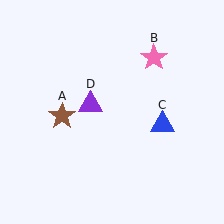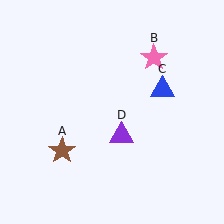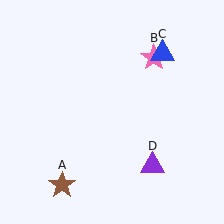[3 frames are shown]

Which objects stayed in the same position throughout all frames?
Pink star (object B) remained stationary.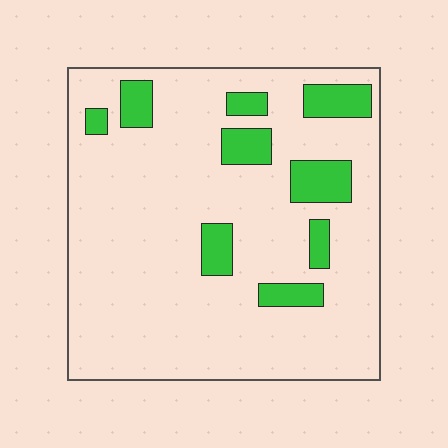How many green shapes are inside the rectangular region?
9.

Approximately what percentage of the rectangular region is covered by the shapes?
Approximately 15%.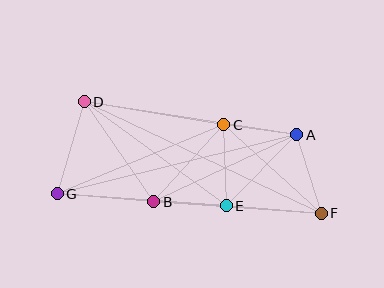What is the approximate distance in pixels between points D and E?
The distance between D and E is approximately 176 pixels.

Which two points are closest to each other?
Points B and E are closest to each other.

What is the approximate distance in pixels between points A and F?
The distance between A and F is approximately 82 pixels.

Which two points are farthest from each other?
Points F and G are farthest from each other.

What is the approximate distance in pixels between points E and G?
The distance between E and G is approximately 169 pixels.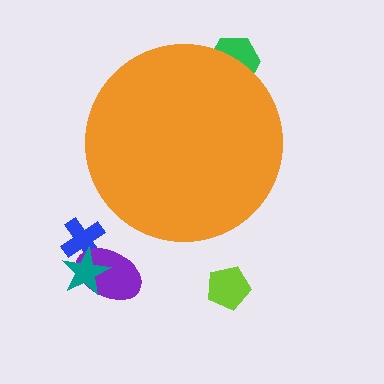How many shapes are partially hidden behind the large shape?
1 shape is partially hidden.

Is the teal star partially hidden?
No, the teal star is fully visible.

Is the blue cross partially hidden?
No, the blue cross is fully visible.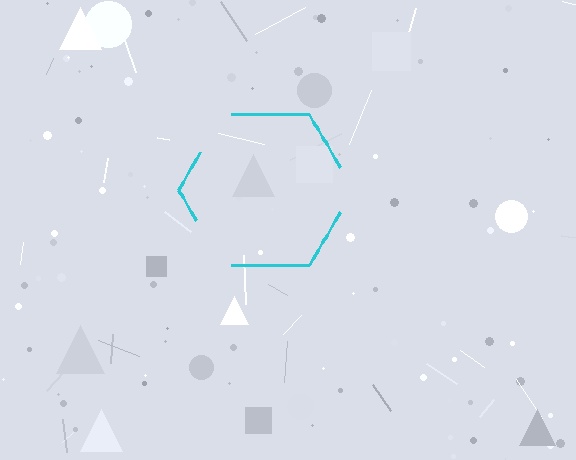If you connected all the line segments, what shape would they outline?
They would outline a hexagon.